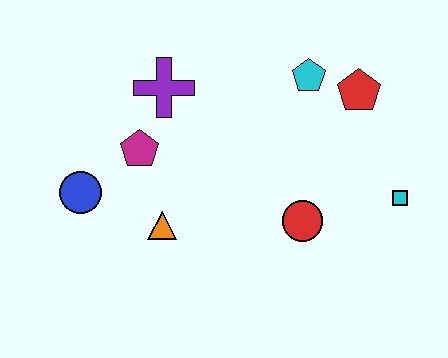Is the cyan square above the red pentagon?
No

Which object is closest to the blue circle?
The magenta pentagon is closest to the blue circle.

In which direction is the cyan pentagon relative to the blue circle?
The cyan pentagon is to the right of the blue circle.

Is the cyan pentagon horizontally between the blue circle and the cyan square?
Yes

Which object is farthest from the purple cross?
The cyan square is farthest from the purple cross.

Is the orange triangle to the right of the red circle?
No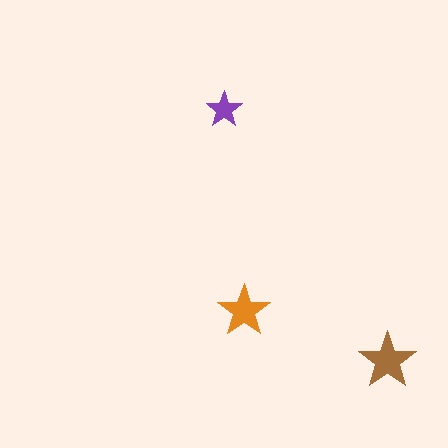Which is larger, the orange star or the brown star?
The brown one.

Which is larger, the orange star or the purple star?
The orange one.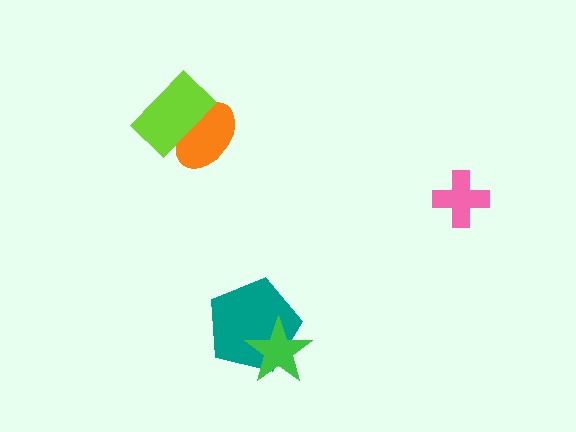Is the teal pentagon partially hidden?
Yes, it is partially covered by another shape.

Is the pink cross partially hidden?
No, no other shape covers it.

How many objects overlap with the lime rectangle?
1 object overlaps with the lime rectangle.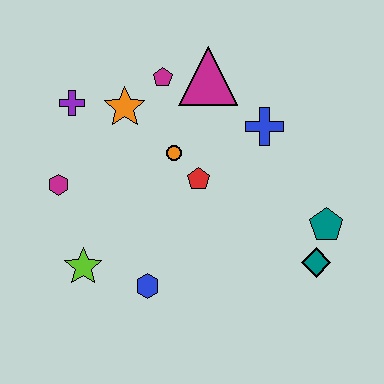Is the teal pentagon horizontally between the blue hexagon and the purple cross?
No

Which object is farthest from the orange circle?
The teal diamond is farthest from the orange circle.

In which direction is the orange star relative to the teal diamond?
The orange star is to the left of the teal diamond.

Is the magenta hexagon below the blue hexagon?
No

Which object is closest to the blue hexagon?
The lime star is closest to the blue hexagon.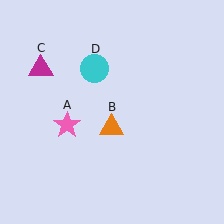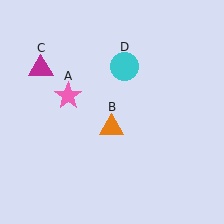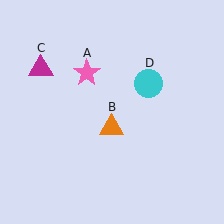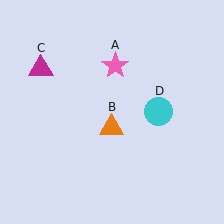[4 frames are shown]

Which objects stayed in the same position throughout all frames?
Orange triangle (object B) and magenta triangle (object C) remained stationary.